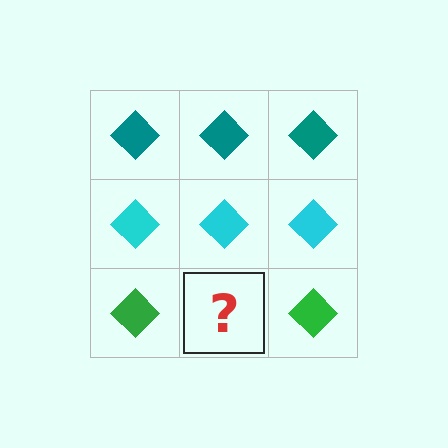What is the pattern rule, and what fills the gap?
The rule is that each row has a consistent color. The gap should be filled with a green diamond.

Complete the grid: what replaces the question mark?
The question mark should be replaced with a green diamond.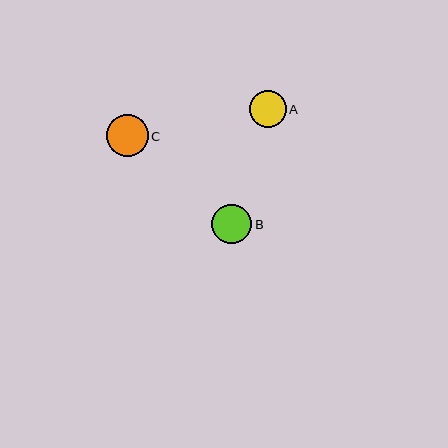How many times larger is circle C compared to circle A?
Circle C is approximately 1.1 times the size of circle A.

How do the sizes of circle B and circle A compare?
Circle B and circle A are approximately the same size.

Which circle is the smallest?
Circle A is the smallest with a size of approximately 37 pixels.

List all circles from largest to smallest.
From largest to smallest: C, B, A.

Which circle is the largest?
Circle C is the largest with a size of approximately 42 pixels.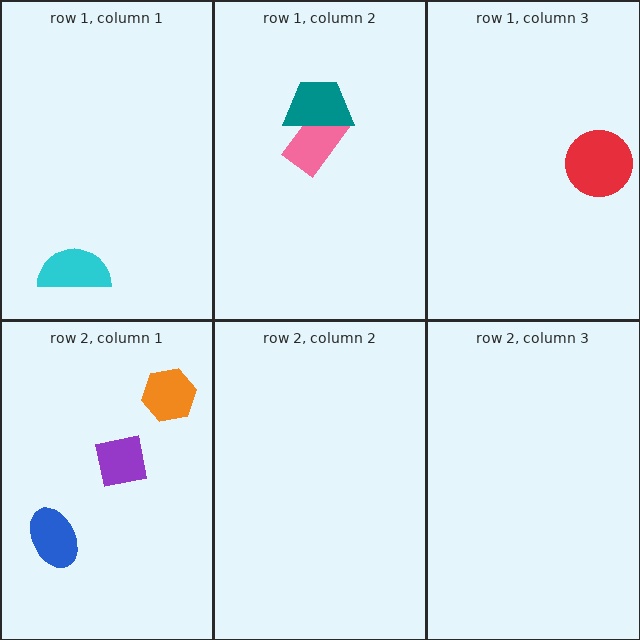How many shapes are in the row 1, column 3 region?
1.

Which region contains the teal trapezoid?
The row 1, column 2 region.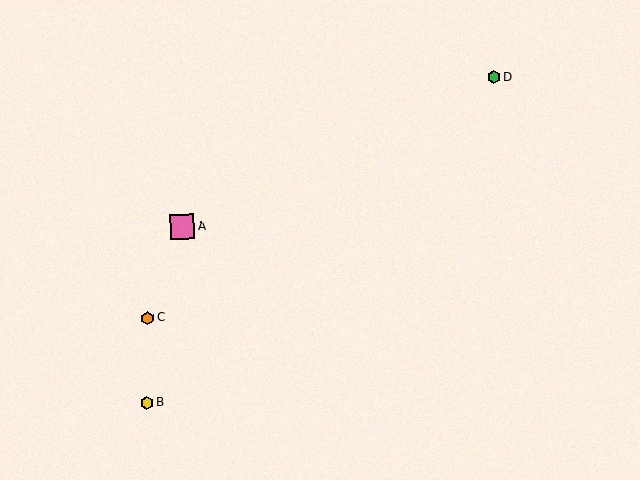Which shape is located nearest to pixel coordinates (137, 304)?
The orange hexagon (labeled C) at (148, 318) is nearest to that location.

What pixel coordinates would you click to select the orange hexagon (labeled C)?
Click at (148, 318) to select the orange hexagon C.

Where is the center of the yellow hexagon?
The center of the yellow hexagon is at (147, 403).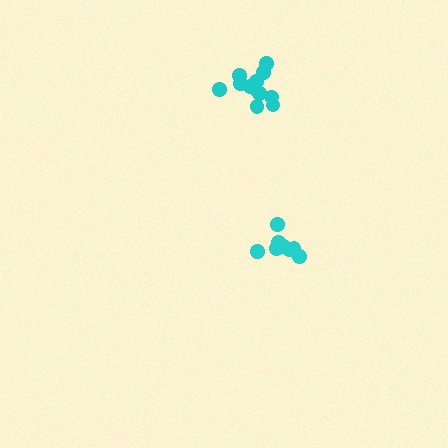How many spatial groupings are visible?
There are 2 spatial groupings.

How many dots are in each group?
Group 1: 12 dots, Group 2: 8 dots (20 total).